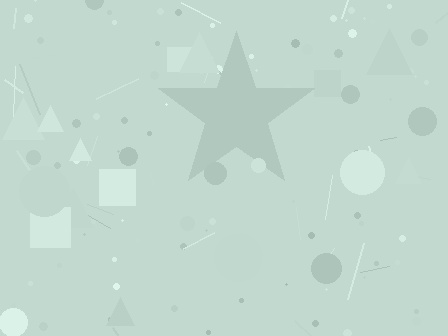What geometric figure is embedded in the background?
A star is embedded in the background.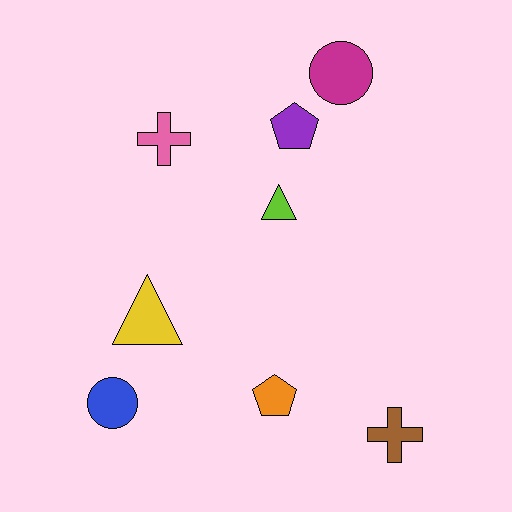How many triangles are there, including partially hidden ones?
There are 2 triangles.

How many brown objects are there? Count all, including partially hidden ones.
There is 1 brown object.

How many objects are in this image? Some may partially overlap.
There are 8 objects.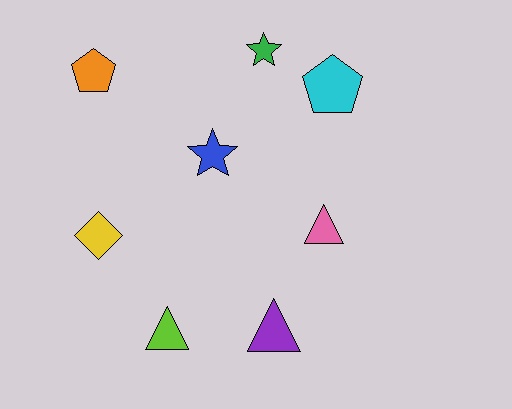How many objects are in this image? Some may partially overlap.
There are 8 objects.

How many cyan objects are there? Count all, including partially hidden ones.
There is 1 cyan object.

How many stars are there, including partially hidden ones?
There are 2 stars.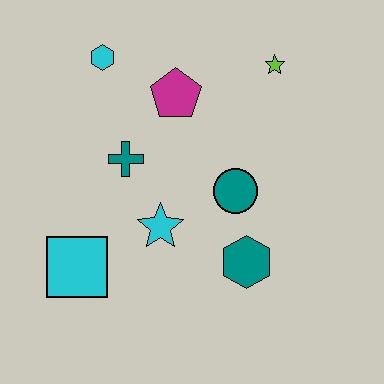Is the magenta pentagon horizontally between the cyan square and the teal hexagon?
Yes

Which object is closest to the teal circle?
The teal hexagon is closest to the teal circle.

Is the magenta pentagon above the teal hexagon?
Yes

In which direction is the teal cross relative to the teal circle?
The teal cross is to the left of the teal circle.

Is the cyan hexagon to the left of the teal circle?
Yes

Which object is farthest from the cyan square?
The lime star is farthest from the cyan square.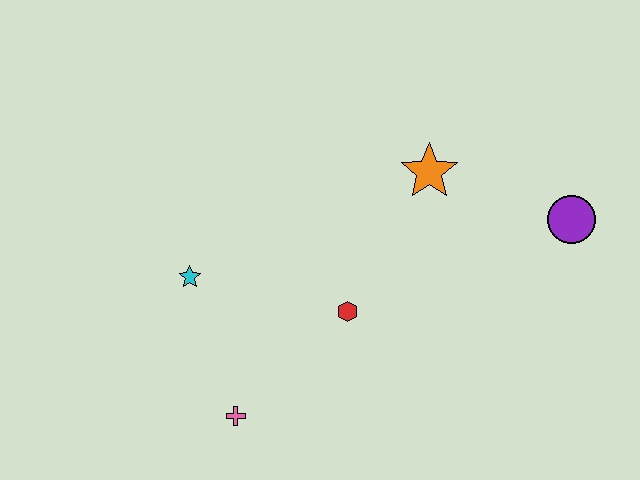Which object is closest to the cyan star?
The pink cross is closest to the cyan star.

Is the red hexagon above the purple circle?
No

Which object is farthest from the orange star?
The pink cross is farthest from the orange star.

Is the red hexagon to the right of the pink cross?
Yes